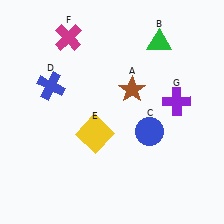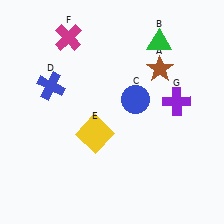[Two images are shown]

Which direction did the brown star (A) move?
The brown star (A) moved right.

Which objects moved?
The objects that moved are: the brown star (A), the blue circle (C).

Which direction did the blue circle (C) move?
The blue circle (C) moved up.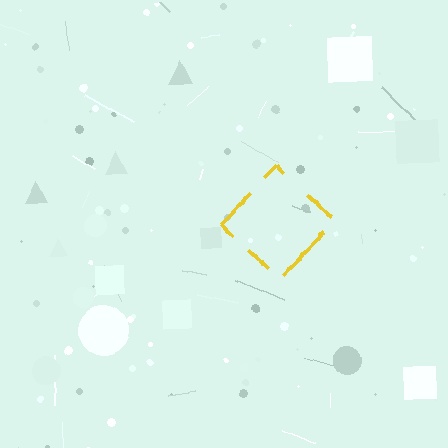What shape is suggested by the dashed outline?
The dashed outline suggests a diamond.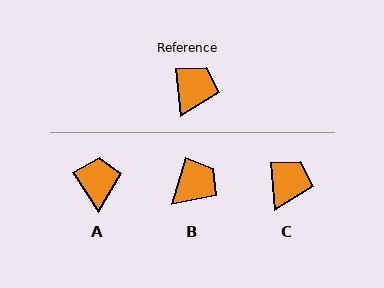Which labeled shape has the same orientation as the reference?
C.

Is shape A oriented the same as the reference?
No, it is off by about 27 degrees.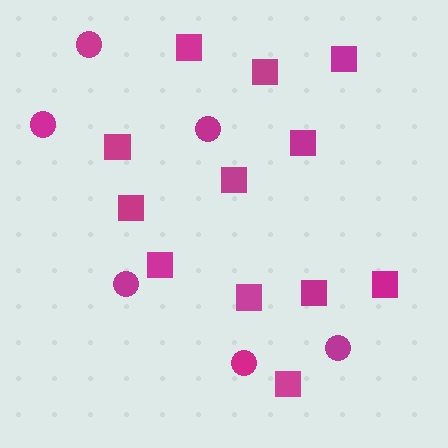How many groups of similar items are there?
There are 2 groups: one group of circles (6) and one group of squares (12).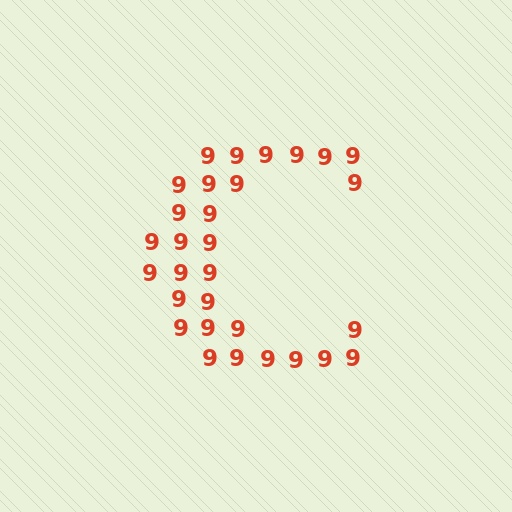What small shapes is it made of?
It is made of small digit 9's.